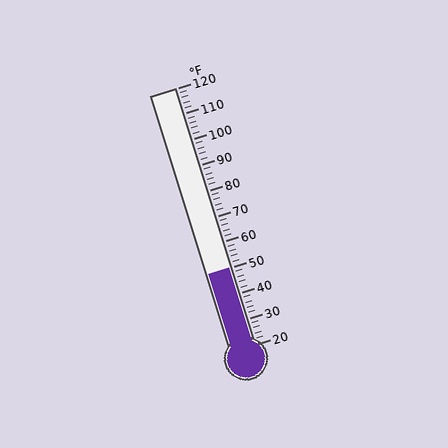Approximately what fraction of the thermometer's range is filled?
The thermometer is filled to approximately 30% of its range.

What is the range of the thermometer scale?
The thermometer scale ranges from 20°F to 120°F.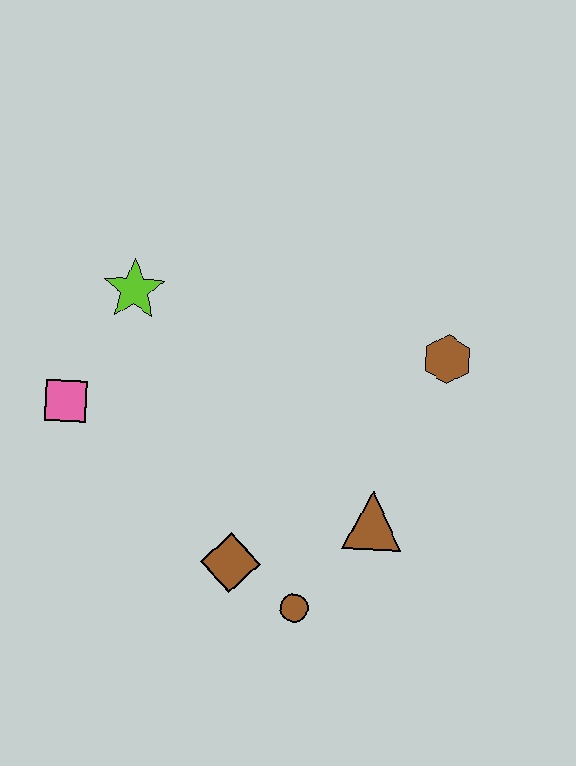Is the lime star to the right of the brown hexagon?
No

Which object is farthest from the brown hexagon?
The pink square is farthest from the brown hexagon.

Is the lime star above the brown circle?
Yes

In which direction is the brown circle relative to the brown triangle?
The brown circle is below the brown triangle.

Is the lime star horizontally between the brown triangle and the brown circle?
No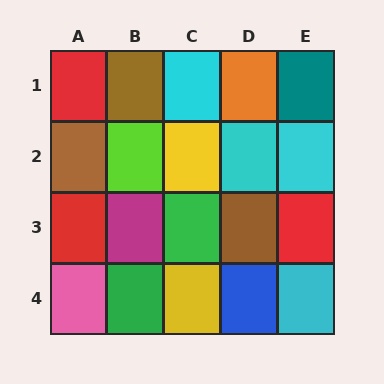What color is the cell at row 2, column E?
Cyan.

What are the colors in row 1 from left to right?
Red, brown, cyan, orange, teal.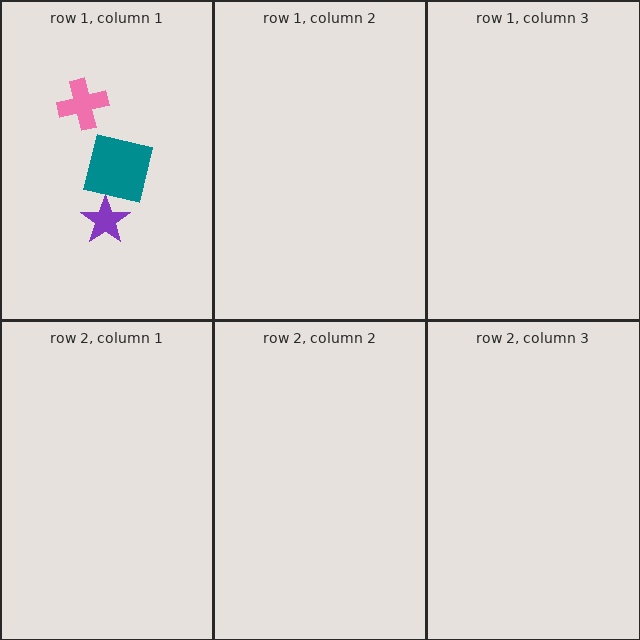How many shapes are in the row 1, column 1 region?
3.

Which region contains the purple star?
The row 1, column 1 region.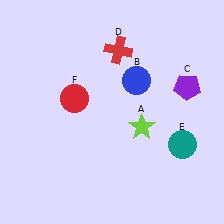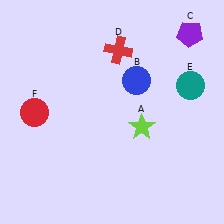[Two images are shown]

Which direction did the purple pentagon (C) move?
The purple pentagon (C) moved up.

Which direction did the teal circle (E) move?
The teal circle (E) moved up.